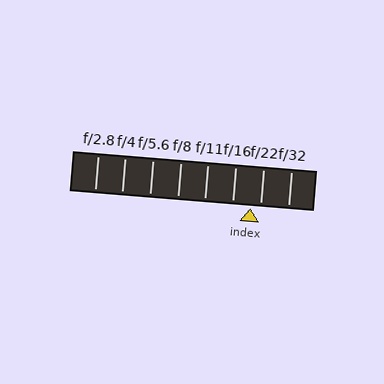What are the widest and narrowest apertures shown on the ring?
The widest aperture shown is f/2.8 and the narrowest is f/32.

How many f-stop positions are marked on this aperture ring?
There are 8 f-stop positions marked.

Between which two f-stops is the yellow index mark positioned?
The index mark is between f/16 and f/22.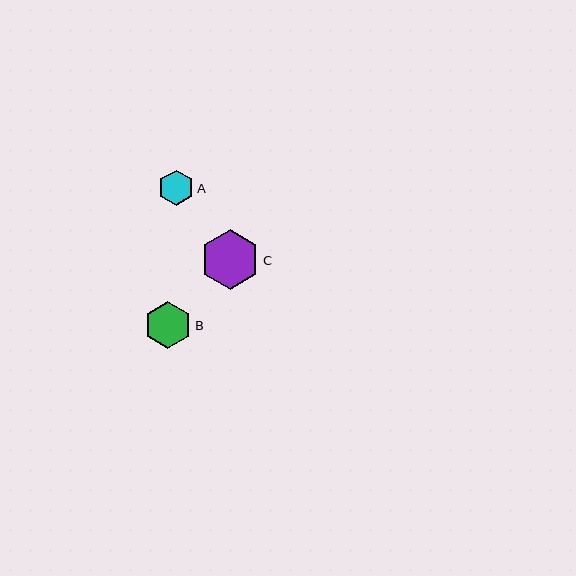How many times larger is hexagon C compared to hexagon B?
Hexagon C is approximately 1.3 times the size of hexagon B.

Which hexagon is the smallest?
Hexagon A is the smallest with a size of approximately 36 pixels.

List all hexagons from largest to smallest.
From largest to smallest: C, B, A.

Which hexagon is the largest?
Hexagon C is the largest with a size of approximately 59 pixels.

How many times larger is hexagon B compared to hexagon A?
Hexagon B is approximately 1.3 times the size of hexagon A.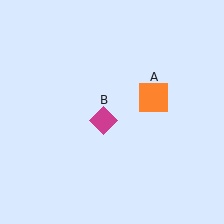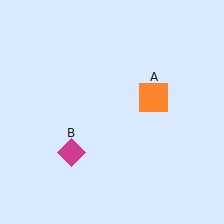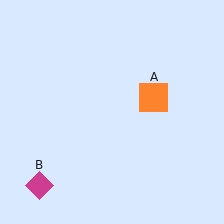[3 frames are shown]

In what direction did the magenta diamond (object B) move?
The magenta diamond (object B) moved down and to the left.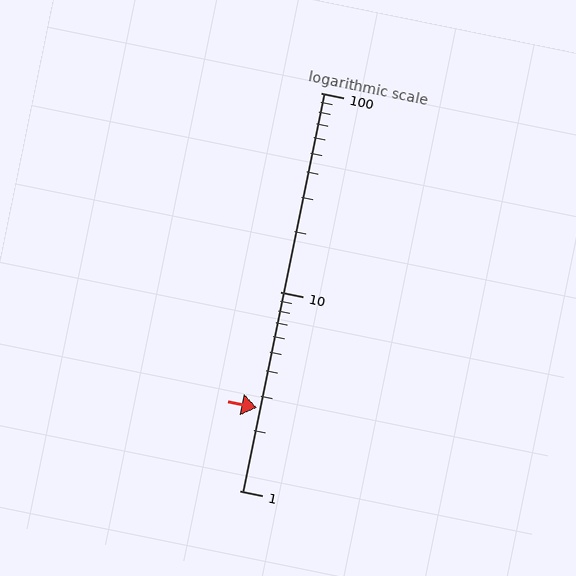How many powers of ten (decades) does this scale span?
The scale spans 2 decades, from 1 to 100.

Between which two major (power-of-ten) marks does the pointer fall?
The pointer is between 1 and 10.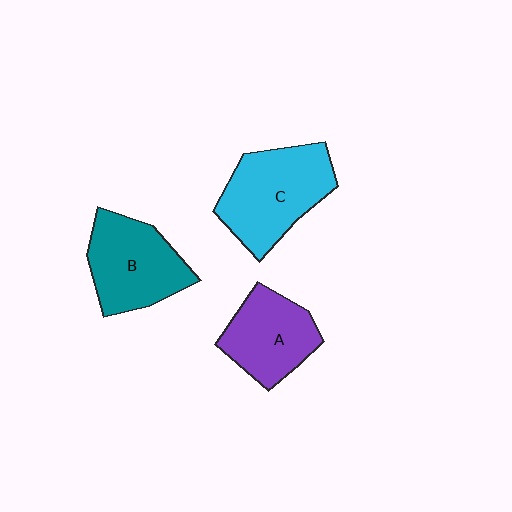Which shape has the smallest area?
Shape A (purple).